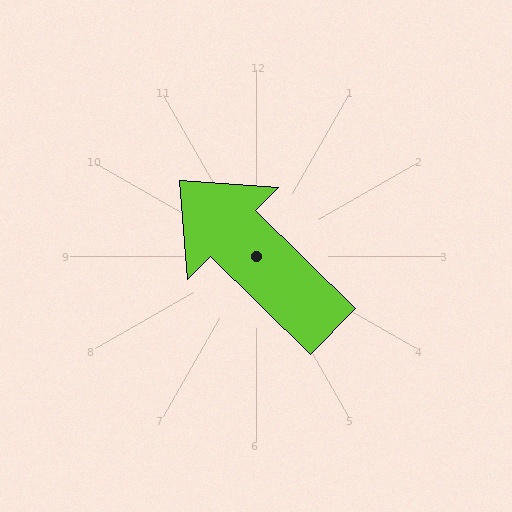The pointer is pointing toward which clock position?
Roughly 10 o'clock.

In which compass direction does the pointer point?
Northwest.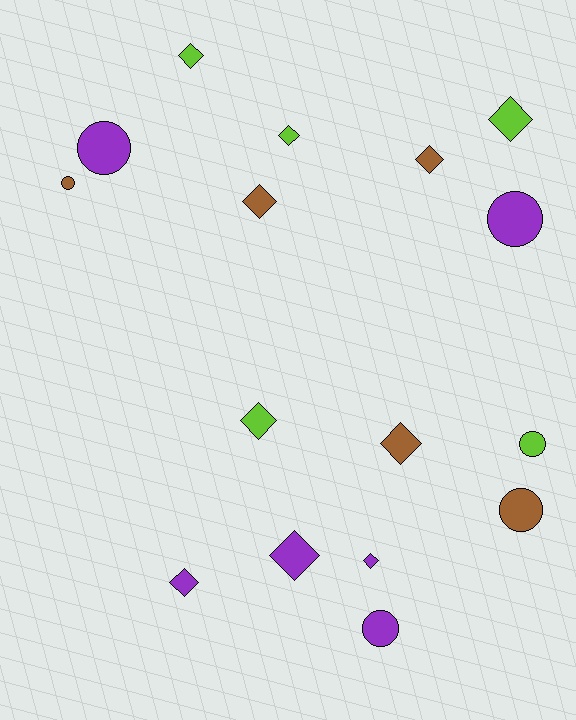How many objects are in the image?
There are 16 objects.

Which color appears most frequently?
Purple, with 6 objects.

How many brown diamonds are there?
There are 3 brown diamonds.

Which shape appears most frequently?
Diamond, with 10 objects.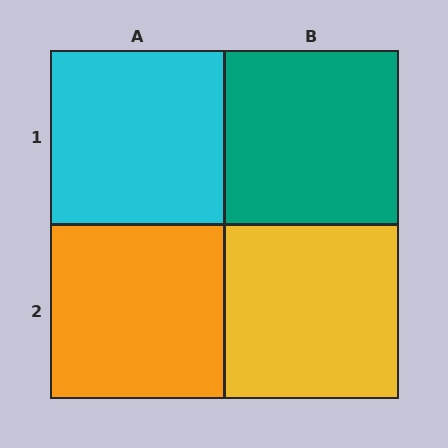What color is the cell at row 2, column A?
Orange.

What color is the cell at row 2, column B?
Yellow.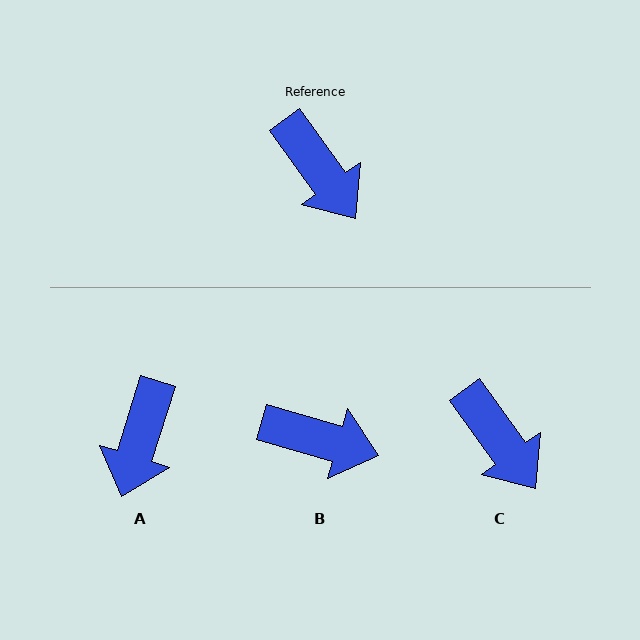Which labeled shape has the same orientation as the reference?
C.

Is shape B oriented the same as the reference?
No, it is off by about 38 degrees.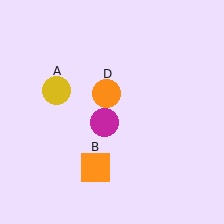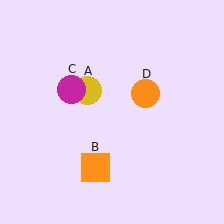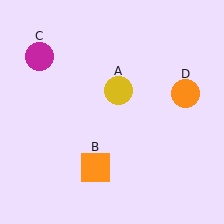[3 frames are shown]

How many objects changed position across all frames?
3 objects changed position: yellow circle (object A), magenta circle (object C), orange circle (object D).